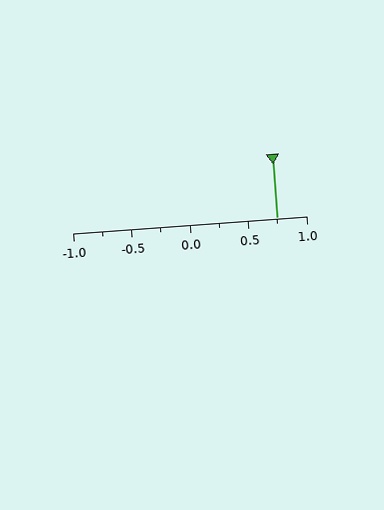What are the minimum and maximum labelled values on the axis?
The axis runs from -1.0 to 1.0.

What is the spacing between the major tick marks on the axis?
The major ticks are spaced 0.5 apart.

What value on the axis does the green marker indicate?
The marker indicates approximately 0.75.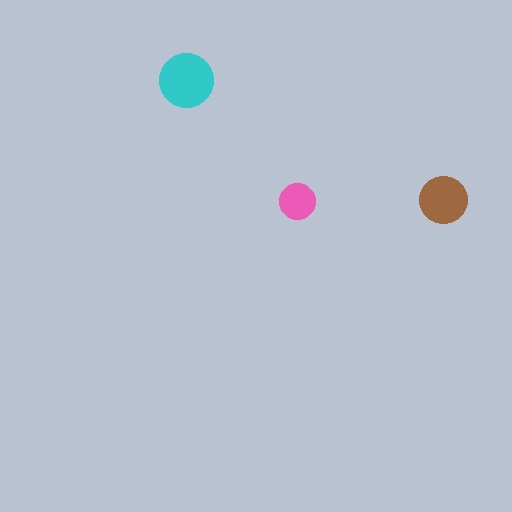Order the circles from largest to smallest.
the cyan one, the brown one, the pink one.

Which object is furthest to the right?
The brown circle is rightmost.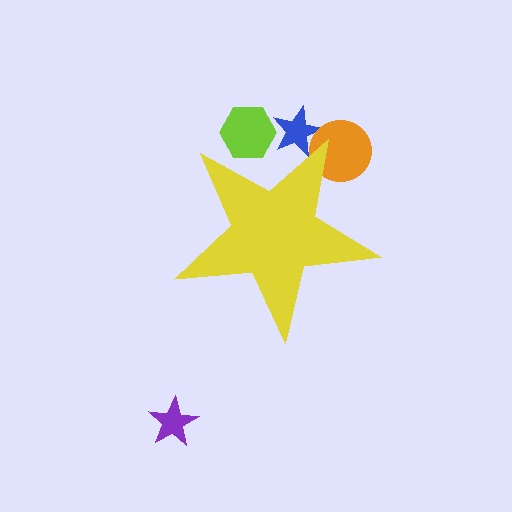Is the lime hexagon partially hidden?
Yes, the lime hexagon is partially hidden behind the yellow star.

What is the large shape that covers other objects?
A yellow star.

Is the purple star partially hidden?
No, the purple star is fully visible.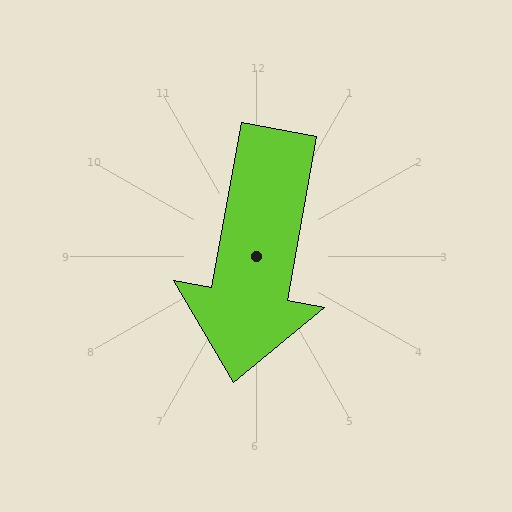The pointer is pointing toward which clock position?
Roughly 6 o'clock.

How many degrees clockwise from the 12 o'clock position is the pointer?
Approximately 190 degrees.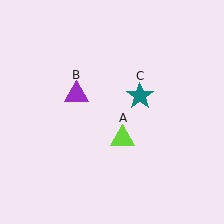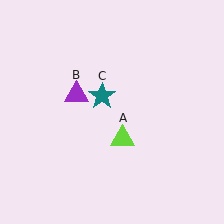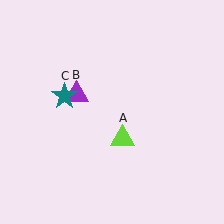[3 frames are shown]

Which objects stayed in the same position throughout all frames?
Lime triangle (object A) and purple triangle (object B) remained stationary.